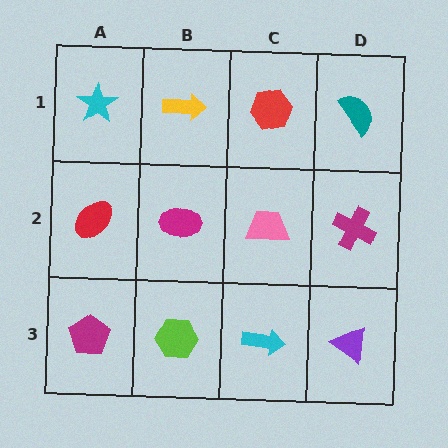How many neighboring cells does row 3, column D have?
2.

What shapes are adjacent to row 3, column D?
A magenta cross (row 2, column D), a cyan arrow (row 3, column C).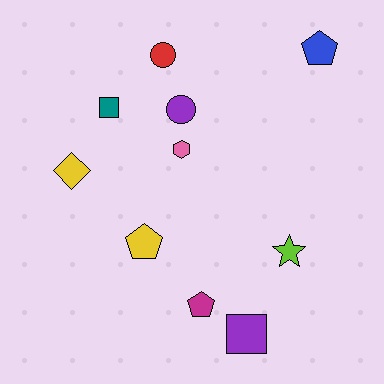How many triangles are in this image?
There are no triangles.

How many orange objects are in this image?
There are no orange objects.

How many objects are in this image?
There are 10 objects.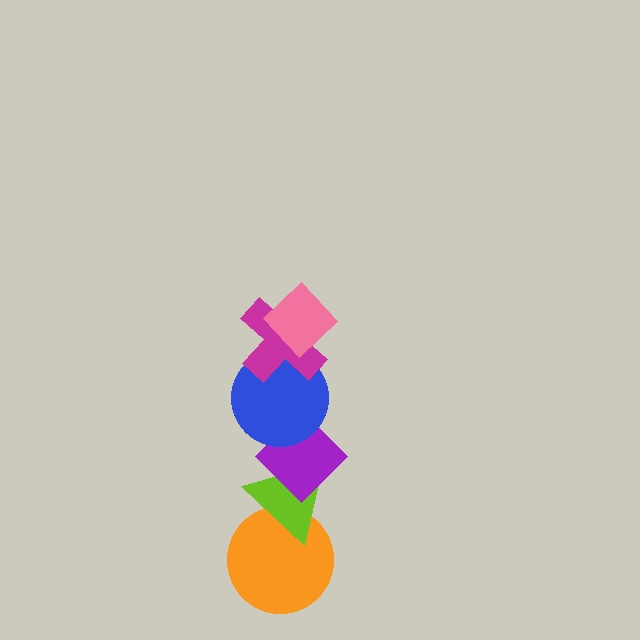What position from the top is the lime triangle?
The lime triangle is 5th from the top.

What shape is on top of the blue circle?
The magenta cross is on top of the blue circle.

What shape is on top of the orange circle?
The lime triangle is on top of the orange circle.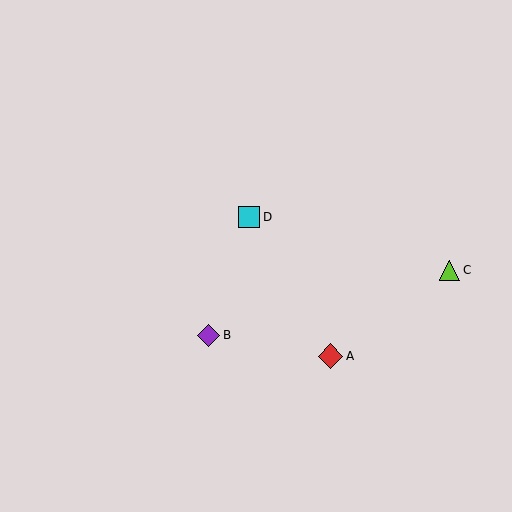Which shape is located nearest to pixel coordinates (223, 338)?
The purple diamond (labeled B) at (209, 335) is nearest to that location.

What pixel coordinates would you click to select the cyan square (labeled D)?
Click at (249, 217) to select the cyan square D.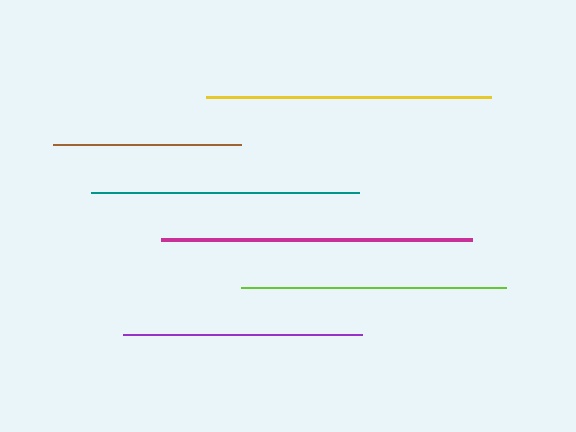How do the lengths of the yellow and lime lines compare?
The yellow and lime lines are approximately the same length.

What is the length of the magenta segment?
The magenta segment is approximately 311 pixels long.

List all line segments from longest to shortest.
From longest to shortest: magenta, yellow, teal, lime, purple, brown.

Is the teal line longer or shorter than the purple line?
The teal line is longer than the purple line.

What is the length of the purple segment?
The purple segment is approximately 239 pixels long.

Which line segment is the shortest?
The brown line is the shortest at approximately 188 pixels.